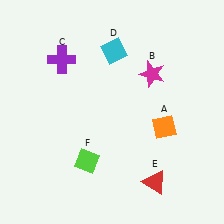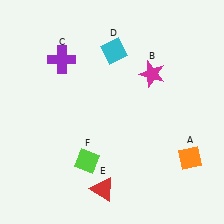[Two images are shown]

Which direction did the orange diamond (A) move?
The orange diamond (A) moved down.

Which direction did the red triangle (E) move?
The red triangle (E) moved left.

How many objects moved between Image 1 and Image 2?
2 objects moved between the two images.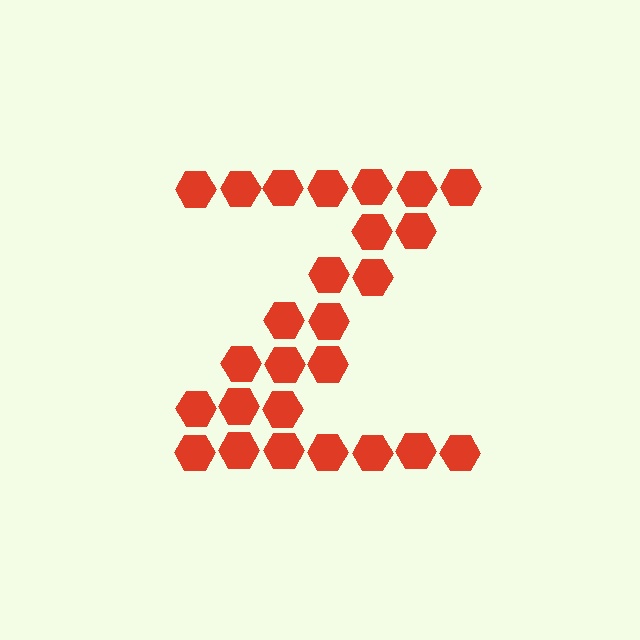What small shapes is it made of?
It is made of small hexagons.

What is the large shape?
The large shape is the letter Z.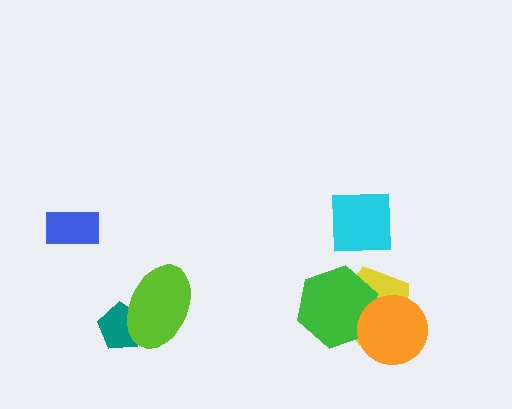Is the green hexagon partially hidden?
Yes, it is partially covered by another shape.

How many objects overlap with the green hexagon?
2 objects overlap with the green hexagon.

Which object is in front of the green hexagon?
The orange circle is in front of the green hexagon.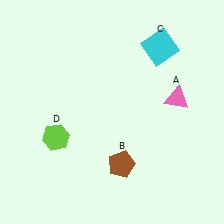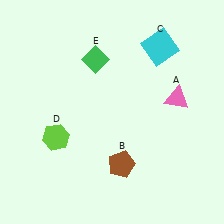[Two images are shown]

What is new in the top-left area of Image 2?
A green diamond (E) was added in the top-left area of Image 2.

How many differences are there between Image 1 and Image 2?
There is 1 difference between the two images.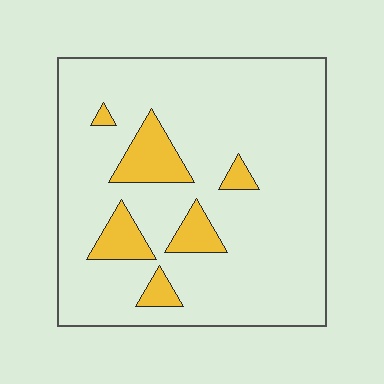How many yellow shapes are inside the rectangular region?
6.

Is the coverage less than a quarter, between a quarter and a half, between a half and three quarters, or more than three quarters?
Less than a quarter.